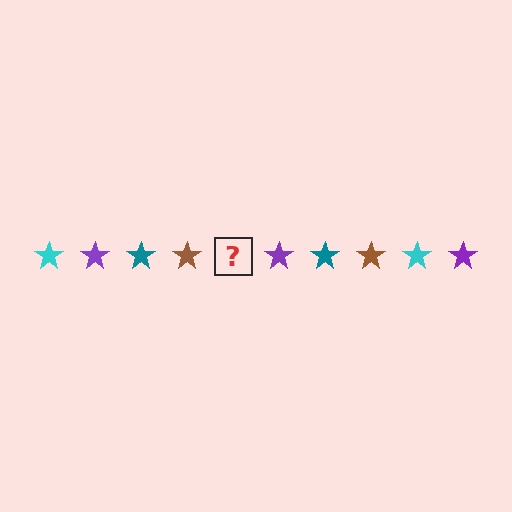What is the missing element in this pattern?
The missing element is a cyan star.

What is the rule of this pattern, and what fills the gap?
The rule is that the pattern cycles through cyan, purple, teal, brown stars. The gap should be filled with a cyan star.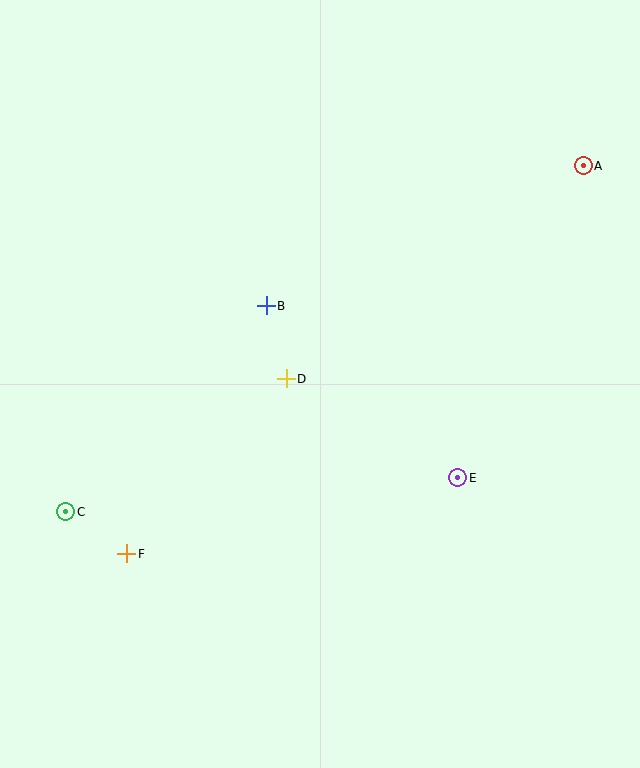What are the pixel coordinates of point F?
Point F is at (127, 554).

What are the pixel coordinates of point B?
Point B is at (266, 306).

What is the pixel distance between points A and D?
The distance between A and D is 366 pixels.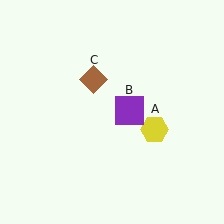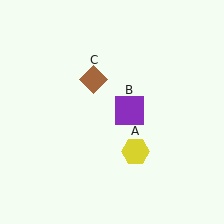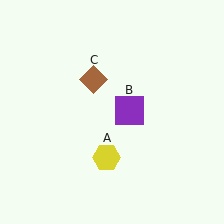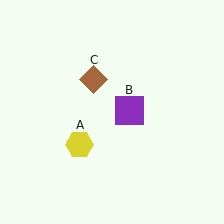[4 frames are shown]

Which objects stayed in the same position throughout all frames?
Purple square (object B) and brown diamond (object C) remained stationary.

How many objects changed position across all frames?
1 object changed position: yellow hexagon (object A).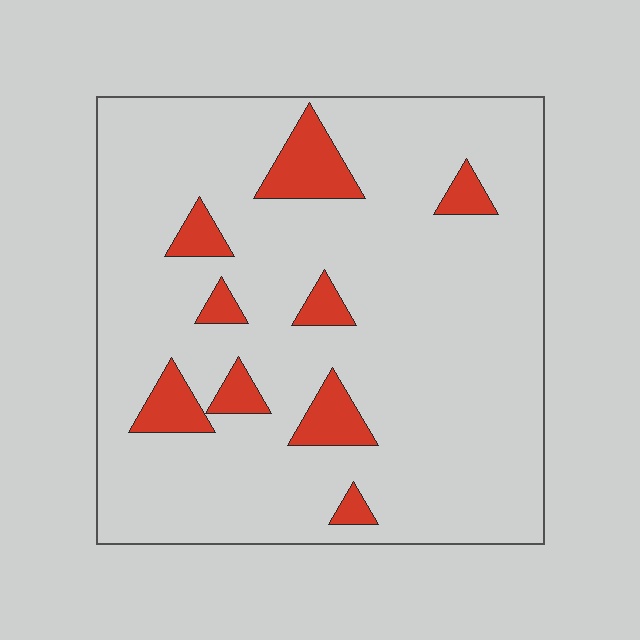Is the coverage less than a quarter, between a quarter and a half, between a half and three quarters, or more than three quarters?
Less than a quarter.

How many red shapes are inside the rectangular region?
9.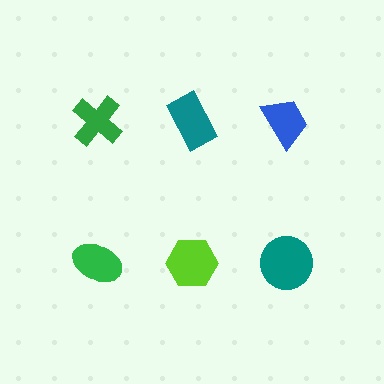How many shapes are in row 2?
3 shapes.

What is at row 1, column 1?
A green cross.